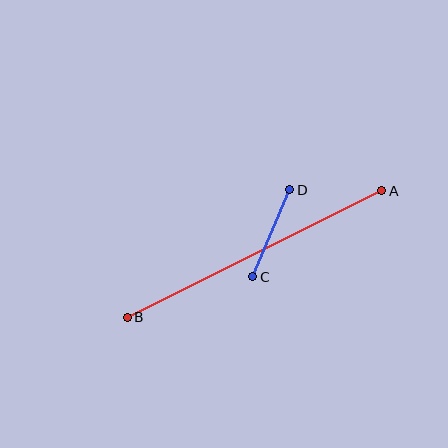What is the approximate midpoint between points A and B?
The midpoint is at approximately (255, 254) pixels.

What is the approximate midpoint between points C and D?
The midpoint is at approximately (271, 233) pixels.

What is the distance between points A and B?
The distance is approximately 284 pixels.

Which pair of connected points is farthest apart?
Points A and B are farthest apart.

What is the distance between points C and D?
The distance is approximately 95 pixels.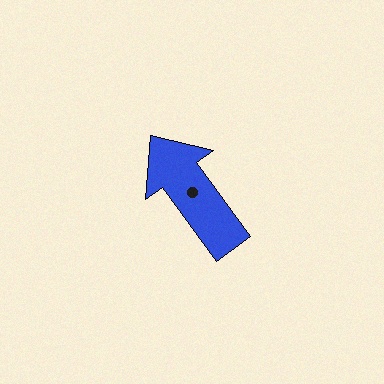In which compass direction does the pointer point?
Northwest.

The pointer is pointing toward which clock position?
Roughly 11 o'clock.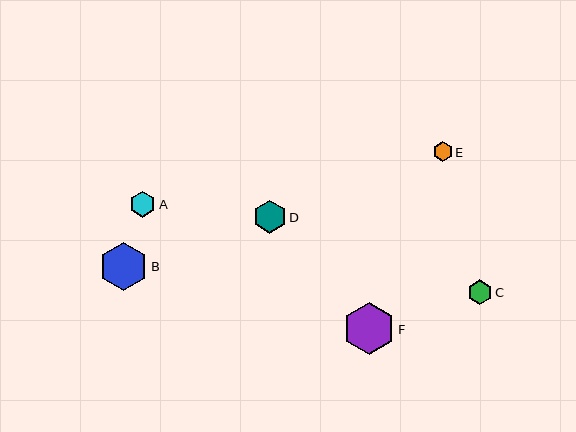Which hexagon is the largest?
Hexagon F is the largest with a size of approximately 52 pixels.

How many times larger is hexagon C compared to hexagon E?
Hexagon C is approximately 1.3 times the size of hexagon E.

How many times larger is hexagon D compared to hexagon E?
Hexagon D is approximately 1.7 times the size of hexagon E.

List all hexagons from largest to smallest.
From largest to smallest: F, B, D, A, C, E.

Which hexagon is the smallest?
Hexagon E is the smallest with a size of approximately 19 pixels.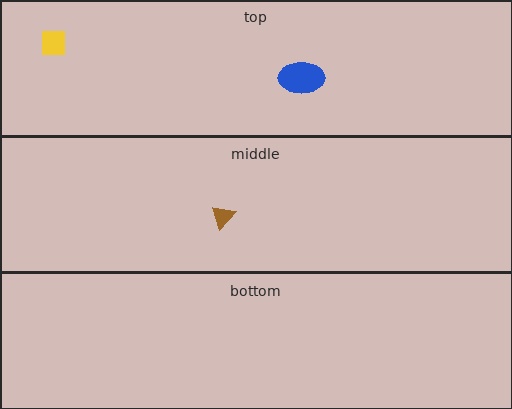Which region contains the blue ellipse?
The top region.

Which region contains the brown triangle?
The middle region.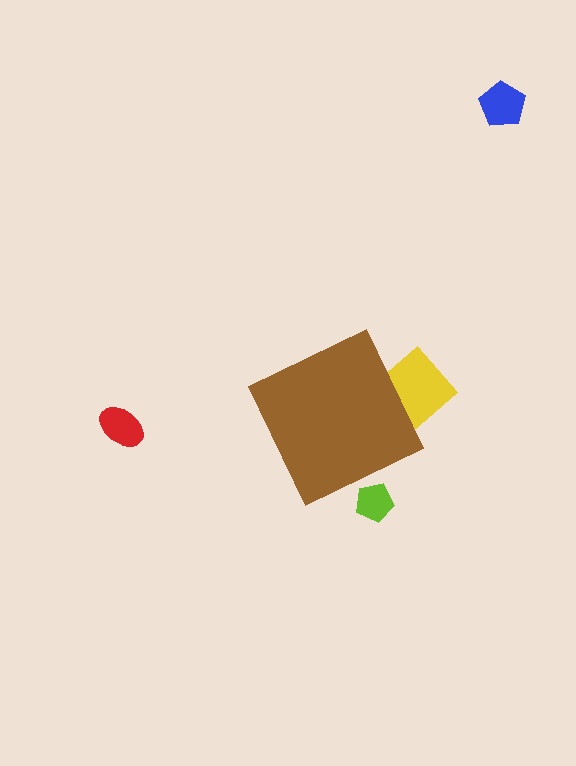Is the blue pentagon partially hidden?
No, the blue pentagon is fully visible.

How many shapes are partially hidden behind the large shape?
2 shapes are partially hidden.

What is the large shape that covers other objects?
A brown diamond.